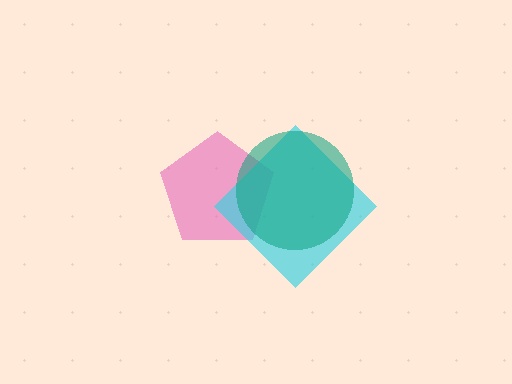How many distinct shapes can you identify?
There are 3 distinct shapes: a pink pentagon, a cyan diamond, a teal circle.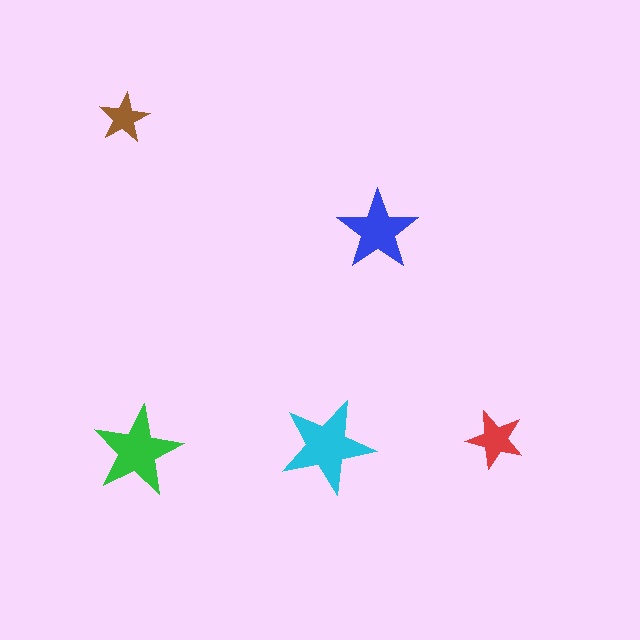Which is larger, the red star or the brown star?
The red one.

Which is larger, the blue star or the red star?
The blue one.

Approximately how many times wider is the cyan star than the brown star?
About 2 times wider.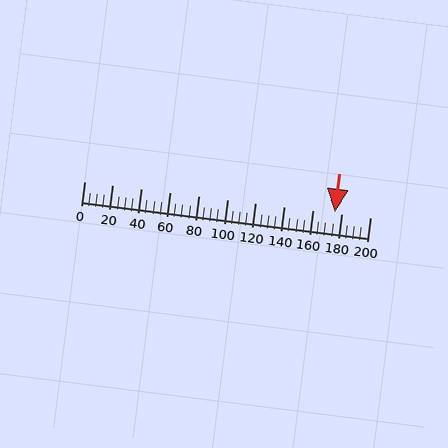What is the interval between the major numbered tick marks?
The major tick marks are spaced 20 units apart.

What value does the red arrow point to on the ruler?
The red arrow points to approximately 175.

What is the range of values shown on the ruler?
The ruler shows values from 0 to 200.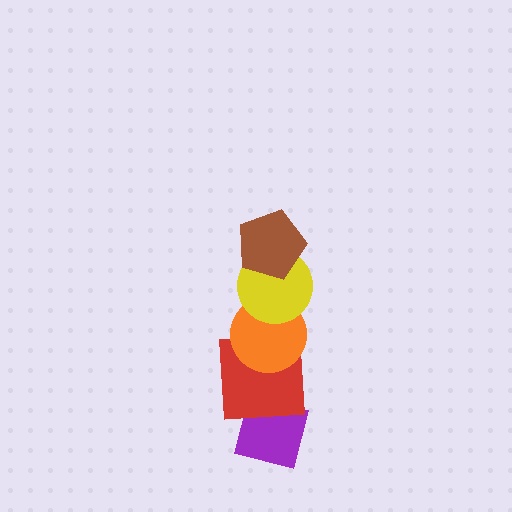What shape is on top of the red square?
The orange circle is on top of the red square.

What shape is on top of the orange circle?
The yellow circle is on top of the orange circle.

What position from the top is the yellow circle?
The yellow circle is 2nd from the top.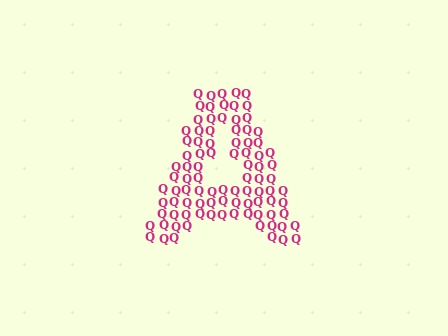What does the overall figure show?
The overall figure shows the letter A.